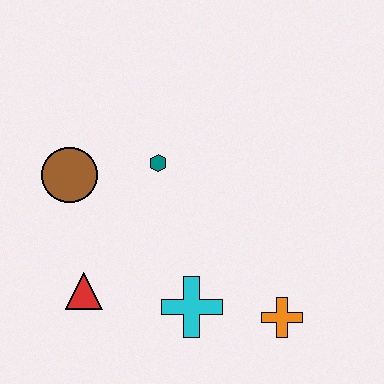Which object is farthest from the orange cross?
The brown circle is farthest from the orange cross.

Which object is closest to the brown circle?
The teal hexagon is closest to the brown circle.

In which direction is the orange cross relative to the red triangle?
The orange cross is to the right of the red triangle.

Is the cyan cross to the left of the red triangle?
No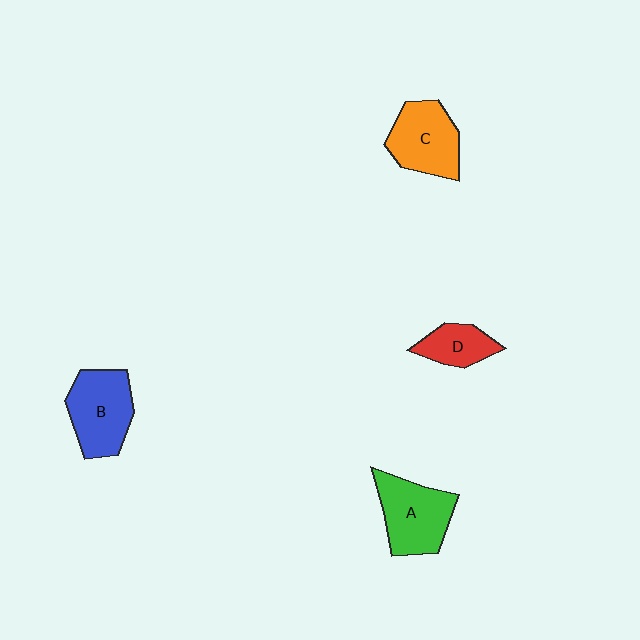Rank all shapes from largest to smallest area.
From largest to smallest: B (blue), A (green), C (orange), D (red).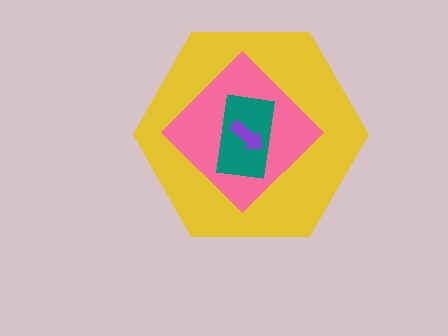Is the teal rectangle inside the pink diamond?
Yes.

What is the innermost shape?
The purple arrow.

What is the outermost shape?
The yellow hexagon.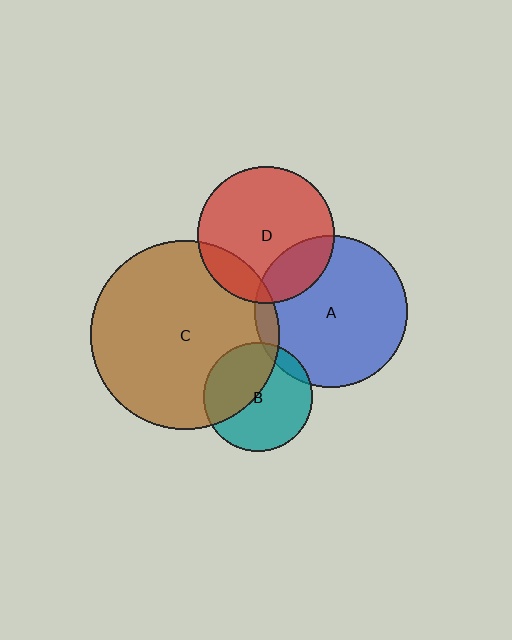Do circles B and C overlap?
Yes.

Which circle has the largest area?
Circle C (brown).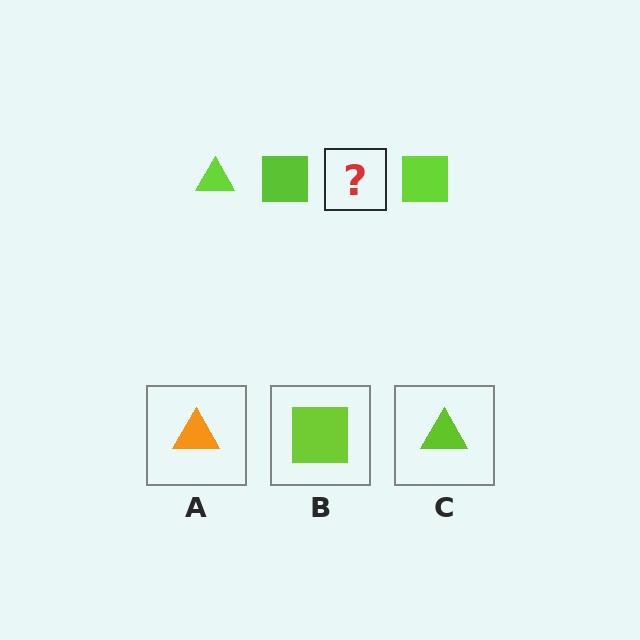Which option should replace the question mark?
Option C.